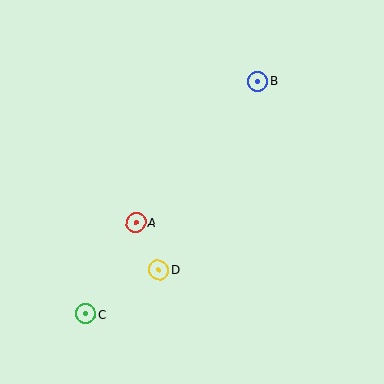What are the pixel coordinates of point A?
Point A is at (136, 223).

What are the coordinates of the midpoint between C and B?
The midpoint between C and B is at (172, 198).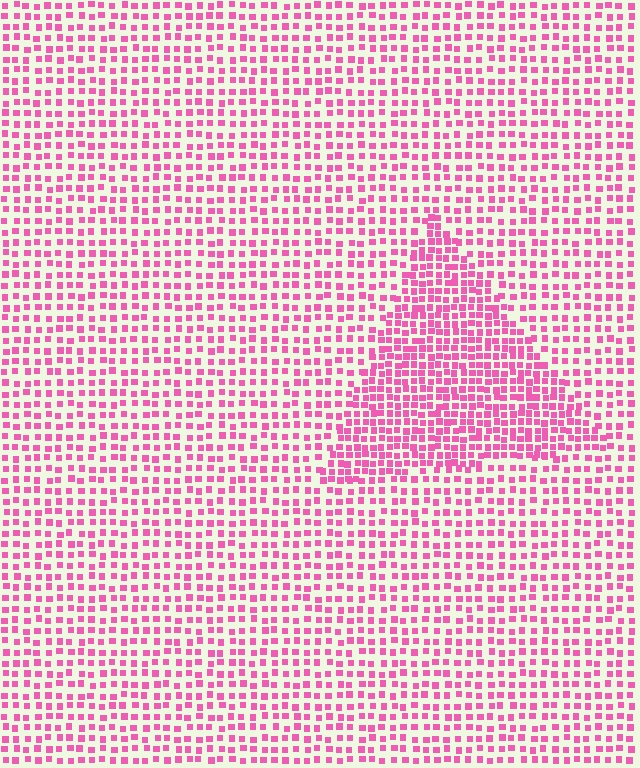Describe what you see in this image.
The image contains small pink elements arranged at two different densities. A triangle-shaped region is visible where the elements are more densely packed than the surrounding area.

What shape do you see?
I see a triangle.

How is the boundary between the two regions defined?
The boundary is defined by a change in element density (approximately 1.7x ratio). All elements are the same color, size, and shape.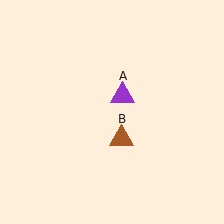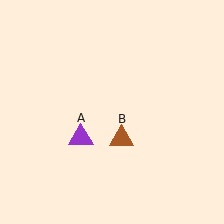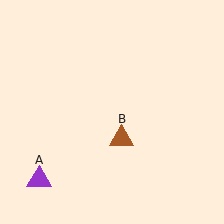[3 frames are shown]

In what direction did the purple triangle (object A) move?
The purple triangle (object A) moved down and to the left.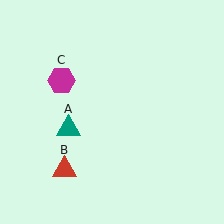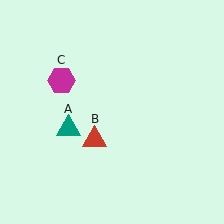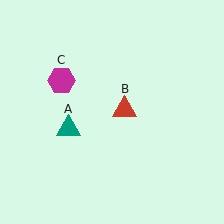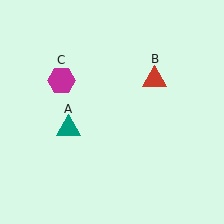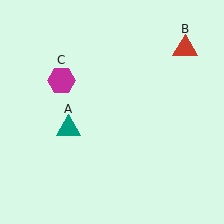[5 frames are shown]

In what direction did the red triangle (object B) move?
The red triangle (object B) moved up and to the right.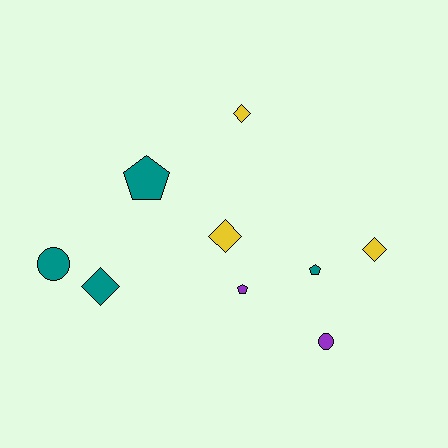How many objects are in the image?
There are 9 objects.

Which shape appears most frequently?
Diamond, with 4 objects.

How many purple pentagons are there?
There is 1 purple pentagon.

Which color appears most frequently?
Teal, with 4 objects.